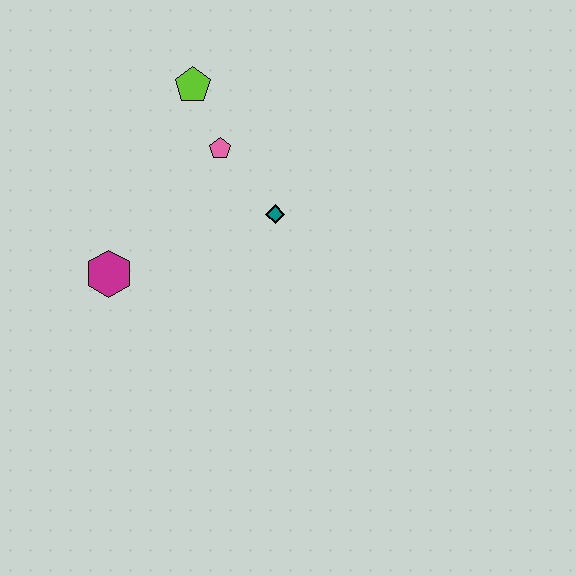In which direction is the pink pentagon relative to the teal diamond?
The pink pentagon is above the teal diamond.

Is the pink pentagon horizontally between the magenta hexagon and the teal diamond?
Yes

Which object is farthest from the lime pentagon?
The magenta hexagon is farthest from the lime pentagon.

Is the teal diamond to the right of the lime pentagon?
Yes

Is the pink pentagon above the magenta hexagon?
Yes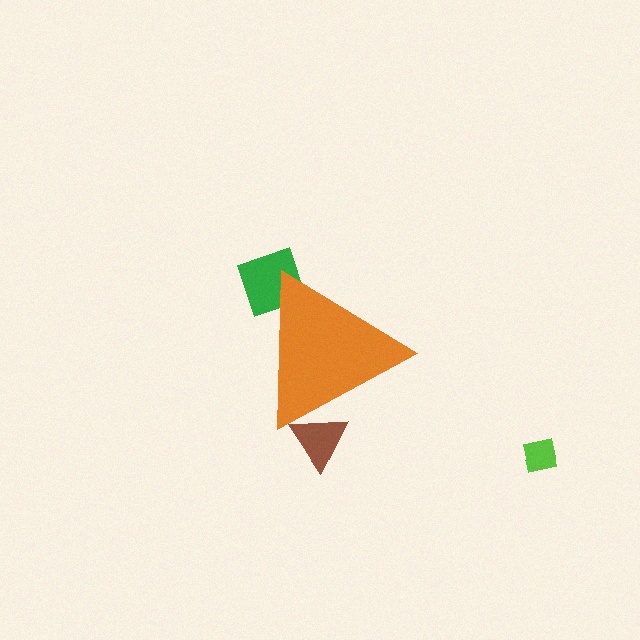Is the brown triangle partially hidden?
Yes, the brown triangle is partially hidden behind the orange triangle.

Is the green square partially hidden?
Yes, the green square is partially hidden behind the orange triangle.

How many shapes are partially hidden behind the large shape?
2 shapes are partially hidden.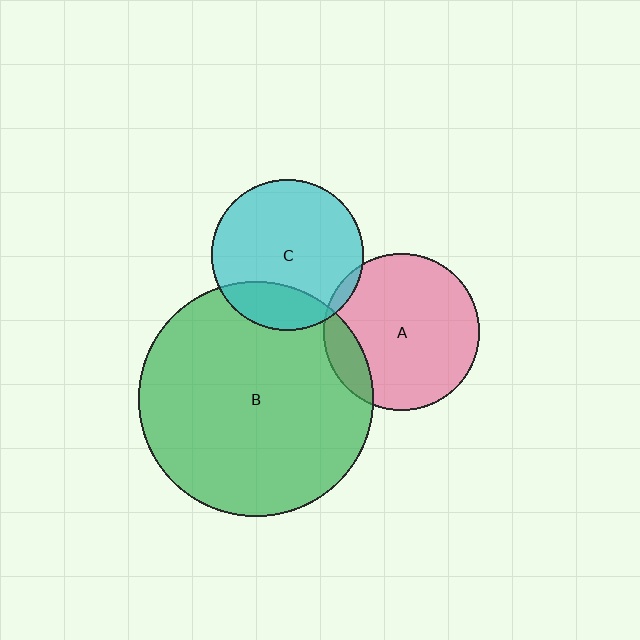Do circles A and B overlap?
Yes.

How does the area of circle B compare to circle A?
Approximately 2.3 times.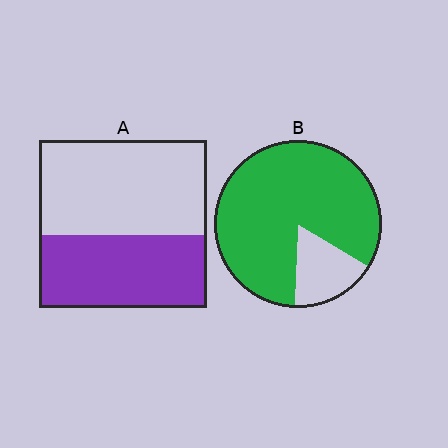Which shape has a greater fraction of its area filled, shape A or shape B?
Shape B.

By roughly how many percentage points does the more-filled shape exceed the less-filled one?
By roughly 40 percentage points (B over A).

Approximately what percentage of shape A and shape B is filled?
A is approximately 45% and B is approximately 85%.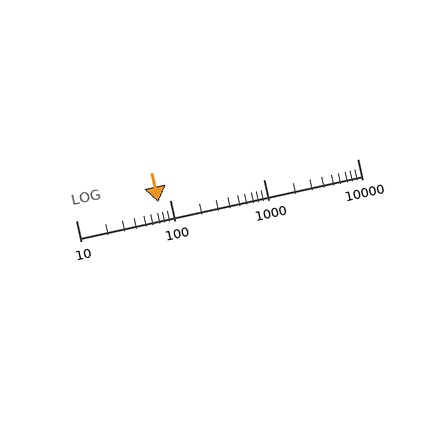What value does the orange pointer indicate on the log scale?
The pointer indicates approximately 76.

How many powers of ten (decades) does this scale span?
The scale spans 3 decades, from 10 to 10000.